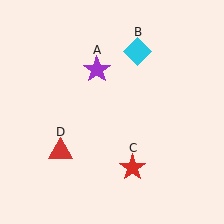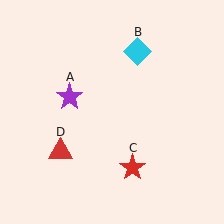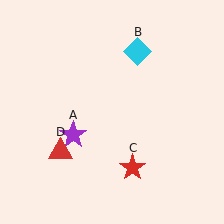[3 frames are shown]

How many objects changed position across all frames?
1 object changed position: purple star (object A).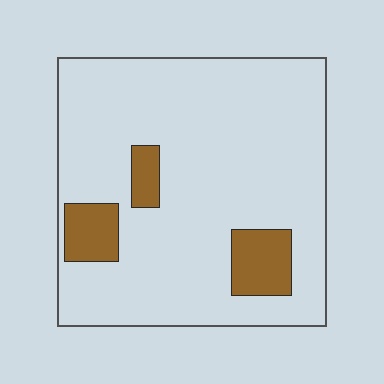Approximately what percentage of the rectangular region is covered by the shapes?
Approximately 15%.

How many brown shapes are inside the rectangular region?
3.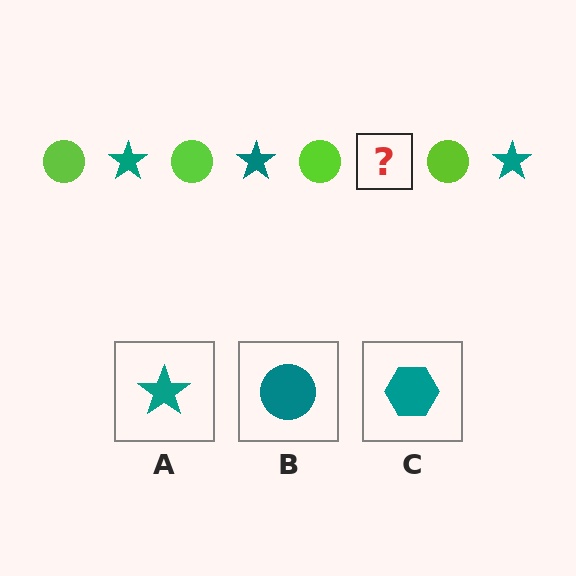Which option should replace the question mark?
Option A.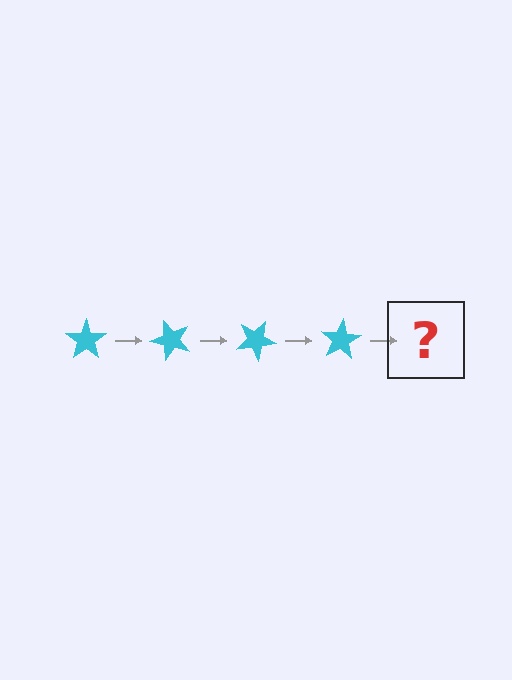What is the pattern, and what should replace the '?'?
The pattern is that the star rotates 50 degrees each step. The '?' should be a cyan star rotated 200 degrees.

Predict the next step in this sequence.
The next step is a cyan star rotated 200 degrees.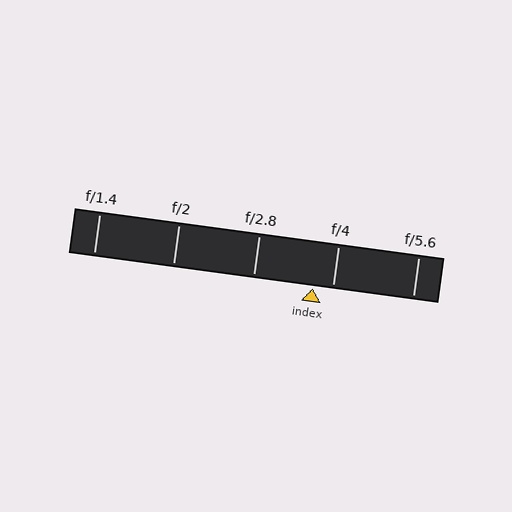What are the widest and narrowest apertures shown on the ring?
The widest aperture shown is f/1.4 and the narrowest is f/5.6.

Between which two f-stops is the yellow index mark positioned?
The index mark is between f/2.8 and f/4.